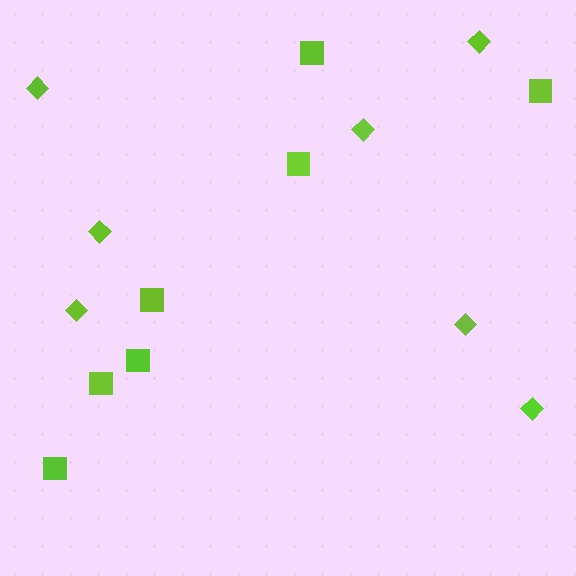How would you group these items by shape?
There are 2 groups: one group of diamonds (7) and one group of squares (7).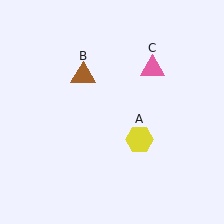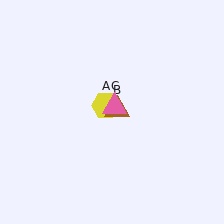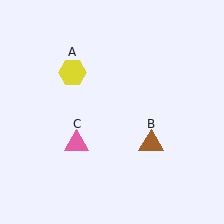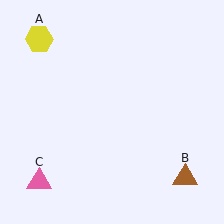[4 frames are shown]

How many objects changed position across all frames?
3 objects changed position: yellow hexagon (object A), brown triangle (object B), pink triangle (object C).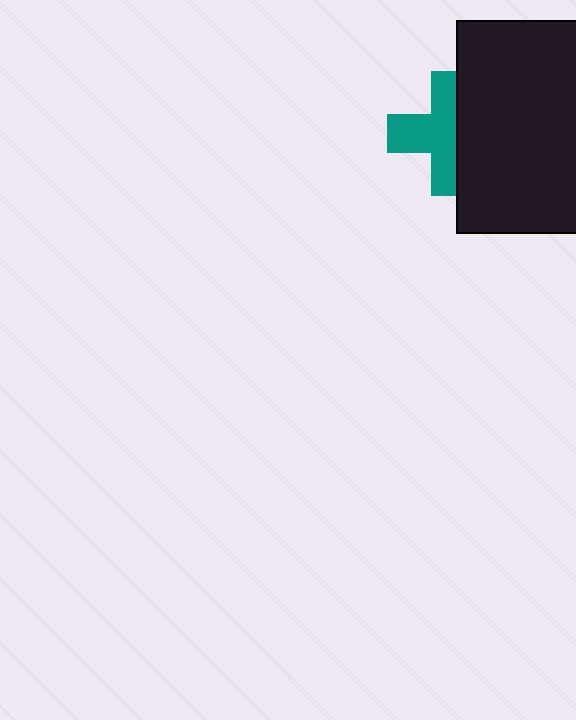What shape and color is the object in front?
The object in front is a black rectangle.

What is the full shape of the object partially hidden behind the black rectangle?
The partially hidden object is a teal cross.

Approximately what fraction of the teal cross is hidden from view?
Roughly 42% of the teal cross is hidden behind the black rectangle.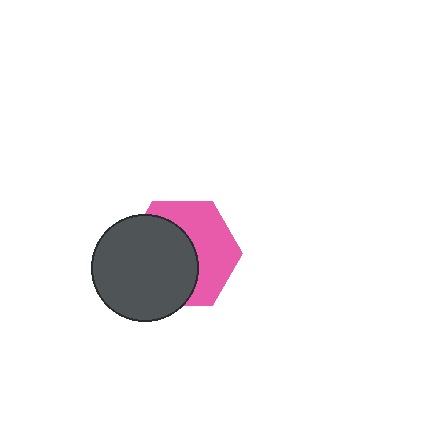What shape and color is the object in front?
The object in front is a dark gray circle.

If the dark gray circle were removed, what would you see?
You would see the complete pink hexagon.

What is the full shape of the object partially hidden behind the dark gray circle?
The partially hidden object is a pink hexagon.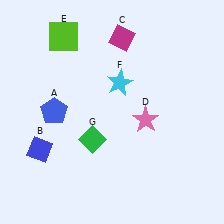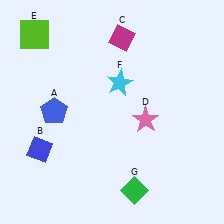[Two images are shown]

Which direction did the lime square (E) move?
The lime square (E) moved left.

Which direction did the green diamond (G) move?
The green diamond (G) moved down.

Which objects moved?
The objects that moved are: the lime square (E), the green diamond (G).